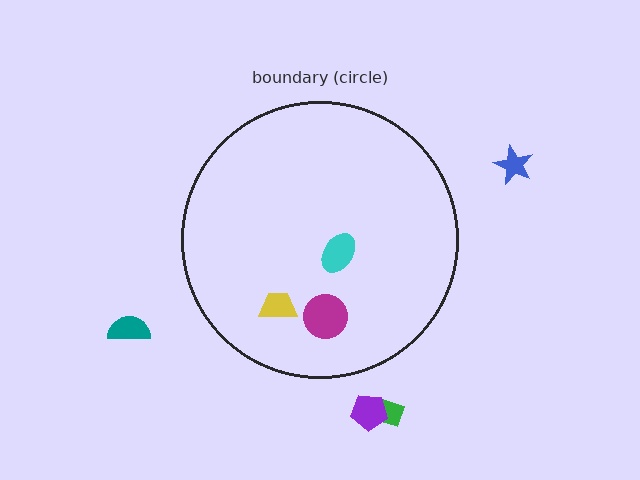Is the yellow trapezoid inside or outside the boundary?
Inside.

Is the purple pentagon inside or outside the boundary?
Outside.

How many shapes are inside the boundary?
3 inside, 4 outside.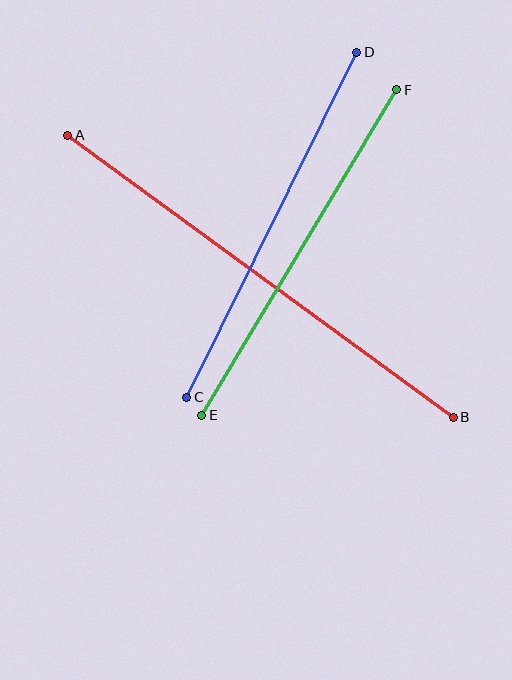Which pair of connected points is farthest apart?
Points A and B are farthest apart.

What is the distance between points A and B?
The distance is approximately 477 pixels.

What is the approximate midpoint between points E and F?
The midpoint is at approximately (299, 253) pixels.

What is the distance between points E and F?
The distance is approximately 380 pixels.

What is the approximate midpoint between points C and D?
The midpoint is at approximately (272, 225) pixels.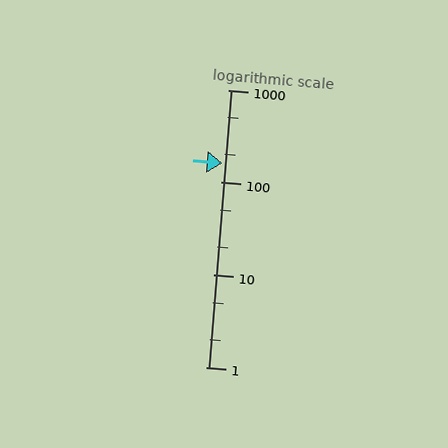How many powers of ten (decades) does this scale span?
The scale spans 3 decades, from 1 to 1000.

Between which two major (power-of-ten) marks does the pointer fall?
The pointer is between 100 and 1000.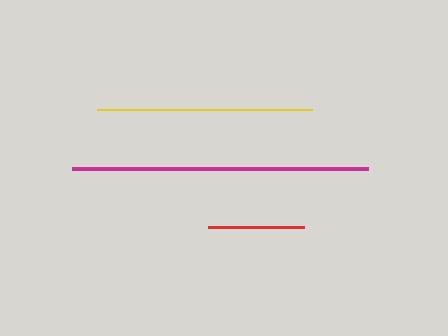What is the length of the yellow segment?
The yellow segment is approximately 215 pixels long.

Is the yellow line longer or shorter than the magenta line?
The magenta line is longer than the yellow line.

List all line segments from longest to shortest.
From longest to shortest: magenta, yellow, red.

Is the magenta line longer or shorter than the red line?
The magenta line is longer than the red line.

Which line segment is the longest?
The magenta line is the longest at approximately 296 pixels.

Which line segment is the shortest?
The red line is the shortest at approximately 96 pixels.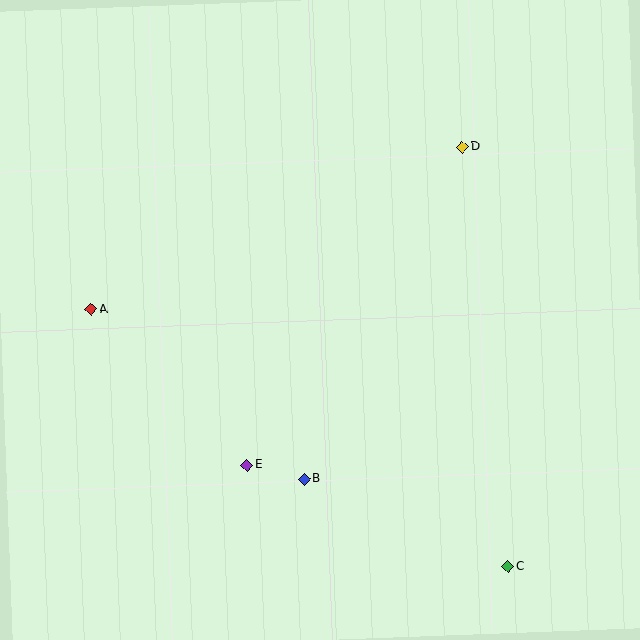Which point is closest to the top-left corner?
Point A is closest to the top-left corner.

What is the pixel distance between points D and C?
The distance between D and C is 422 pixels.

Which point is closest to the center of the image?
Point B at (304, 479) is closest to the center.